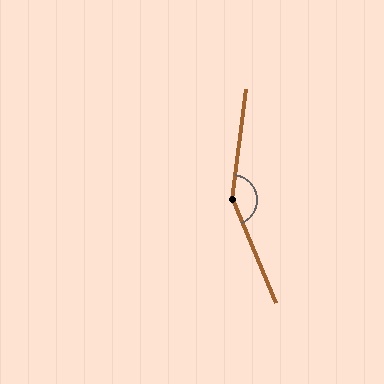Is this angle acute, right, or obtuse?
It is obtuse.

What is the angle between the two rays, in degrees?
Approximately 150 degrees.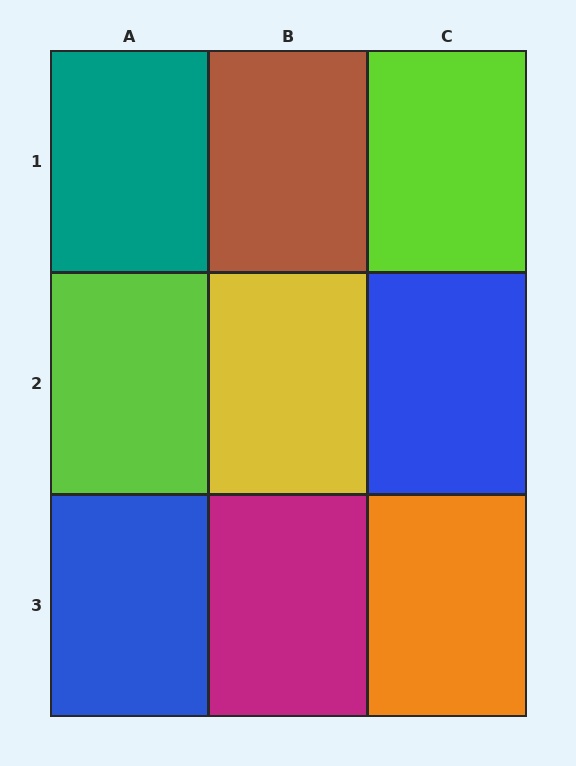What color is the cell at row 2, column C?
Blue.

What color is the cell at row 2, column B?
Yellow.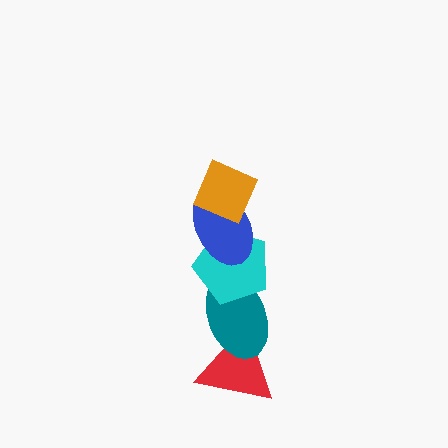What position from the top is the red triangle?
The red triangle is 5th from the top.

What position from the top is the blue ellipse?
The blue ellipse is 2nd from the top.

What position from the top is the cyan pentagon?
The cyan pentagon is 3rd from the top.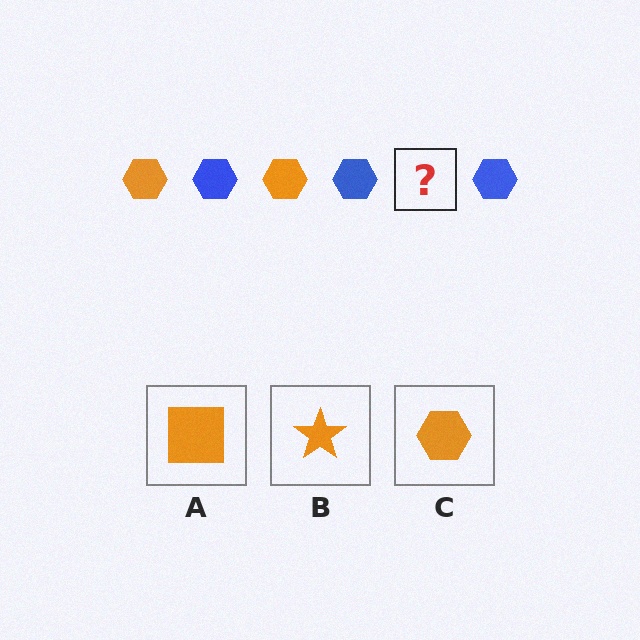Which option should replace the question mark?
Option C.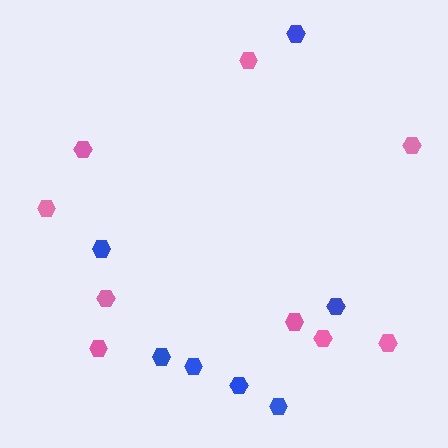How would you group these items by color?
There are 2 groups: one group of blue hexagons (7) and one group of pink hexagons (9).